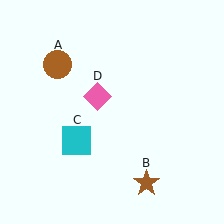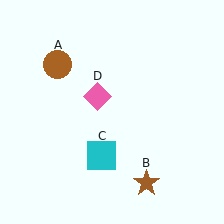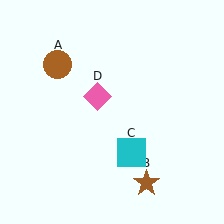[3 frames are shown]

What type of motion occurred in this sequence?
The cyan square (object C) rotated counterclockwise around the center of the scene.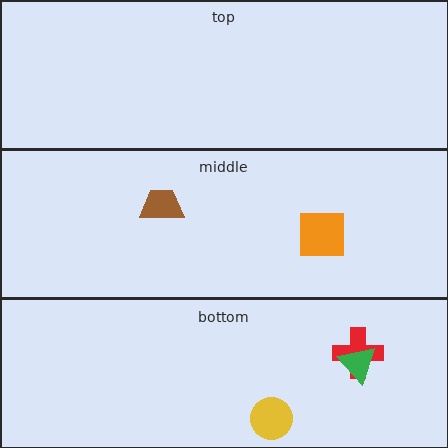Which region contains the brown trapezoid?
The middle region.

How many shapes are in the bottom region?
3.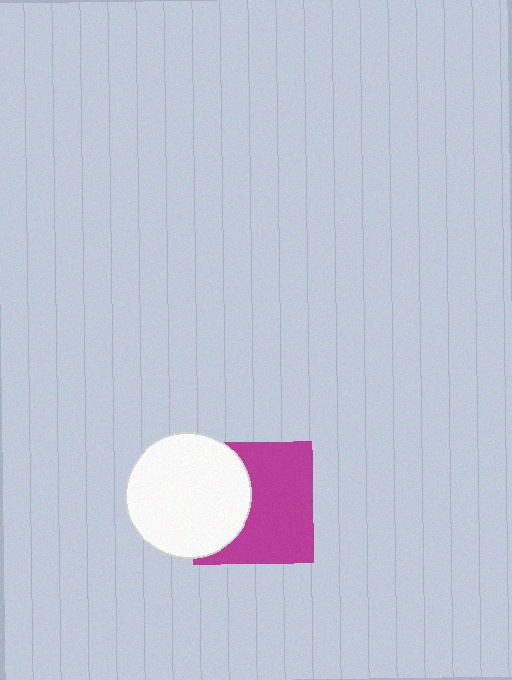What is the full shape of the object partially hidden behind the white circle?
The partially hidden object is a magenta square.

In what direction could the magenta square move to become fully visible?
The magenta square could move right. That would shift it out from behind the white circle entirely.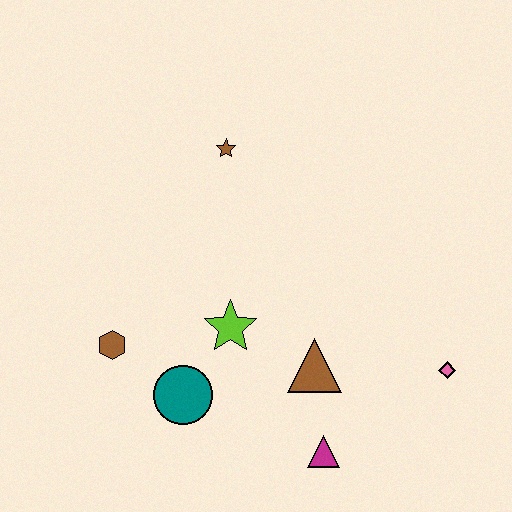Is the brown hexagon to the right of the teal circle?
No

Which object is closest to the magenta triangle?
The brown triangle is closest to the magenta triangle.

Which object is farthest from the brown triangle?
The brown star is farthest from the brown triangle.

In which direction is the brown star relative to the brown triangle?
The brown star is above the brown triangle.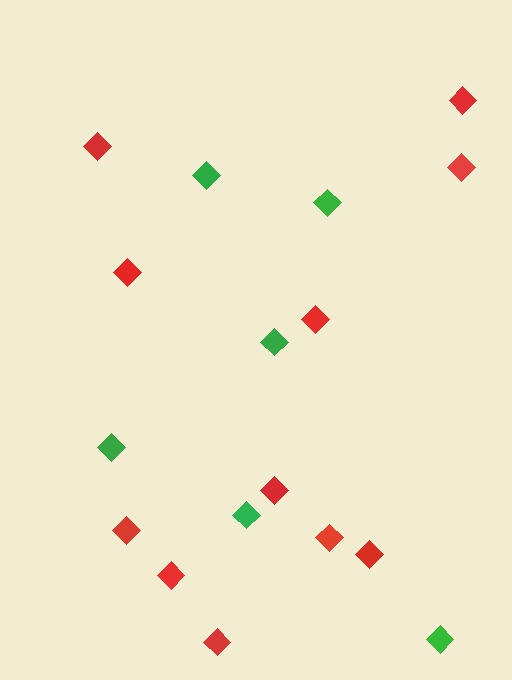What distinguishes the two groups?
There are 2 groups: one group of green diamonds (6) and one group of red diamonds (11).